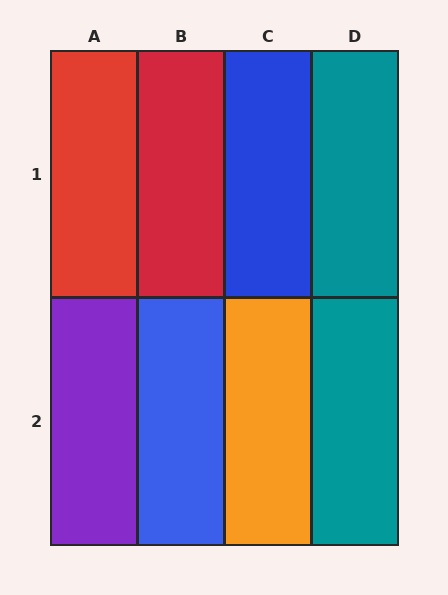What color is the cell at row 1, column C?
Blue.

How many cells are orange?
1 cell is orange.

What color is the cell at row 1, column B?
Red.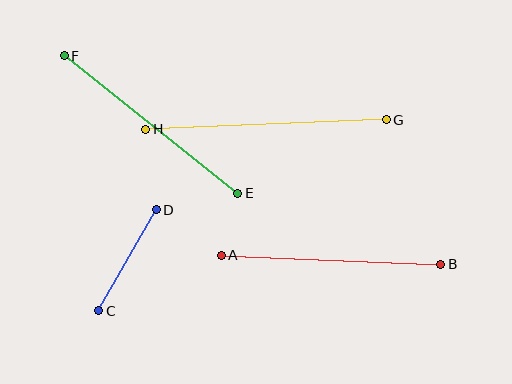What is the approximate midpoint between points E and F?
The midpoint is at approximately (151, 125) pixels.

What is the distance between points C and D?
The distance is approximately 116 pixels.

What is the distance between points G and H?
The distance is approximately 241 pixels.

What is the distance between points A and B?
The distance is approximately 219 pixels.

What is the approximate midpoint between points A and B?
The midpoint is at approximately (331, 260) pixels.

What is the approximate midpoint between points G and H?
The midpoint is at approximately (266, 125) pixels.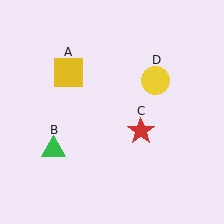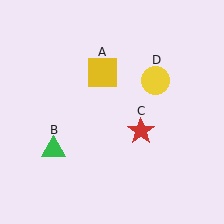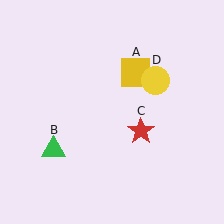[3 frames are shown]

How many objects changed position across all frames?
1 object changed position: yellow square (object A).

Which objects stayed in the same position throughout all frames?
Green triangle (object B) and red star (object C) and yellow circle (object D) remained stationary.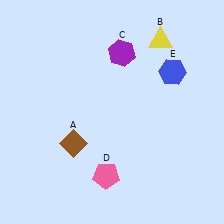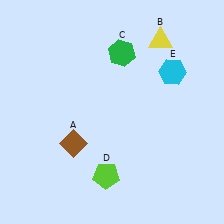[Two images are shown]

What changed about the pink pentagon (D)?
In Image 1, D is pink. In Image 2, it changed to lime.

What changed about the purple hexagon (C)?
In Image 1, C is purple. In Image 2, it changed to green.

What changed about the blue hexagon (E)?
In Image 1, E is blue. In Image 2, it changed to cyan.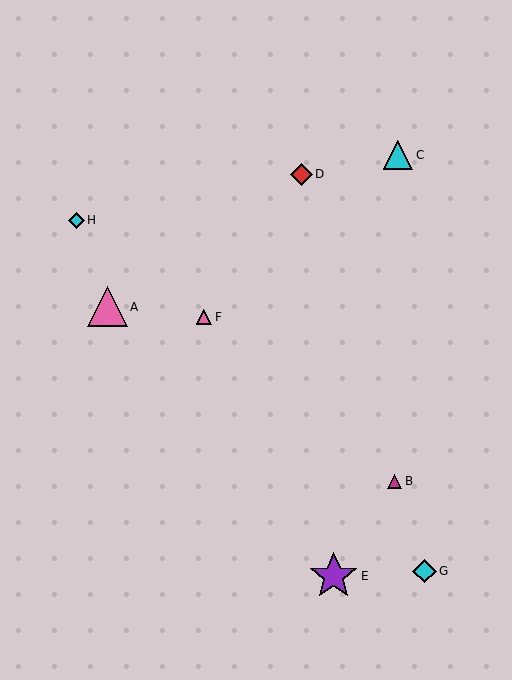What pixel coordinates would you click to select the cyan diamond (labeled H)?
Click at (76, 220) to select the cyan diamond H.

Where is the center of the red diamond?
The center of the red diamond is at (301, 174).